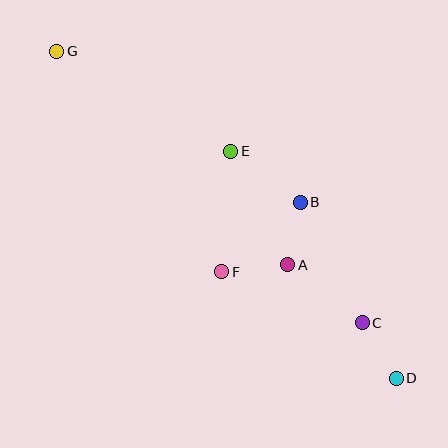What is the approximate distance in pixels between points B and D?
The distance between B and D is approximately 201 pixels.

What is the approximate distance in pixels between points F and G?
The distance between F and G is approximately 275 pixels.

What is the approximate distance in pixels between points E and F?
The distance between E and F is approximately 121 pixels.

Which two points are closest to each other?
Points A and B are closest to each other.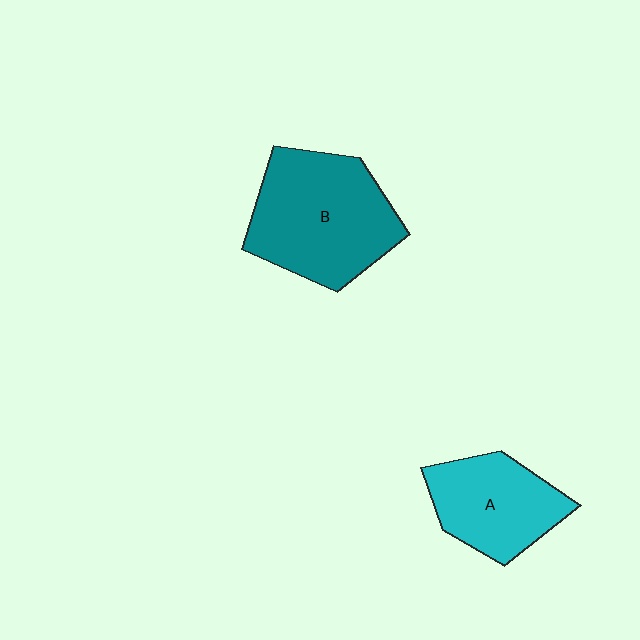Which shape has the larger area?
Shape B (teal).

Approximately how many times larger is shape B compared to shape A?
Approximately 1.5 times.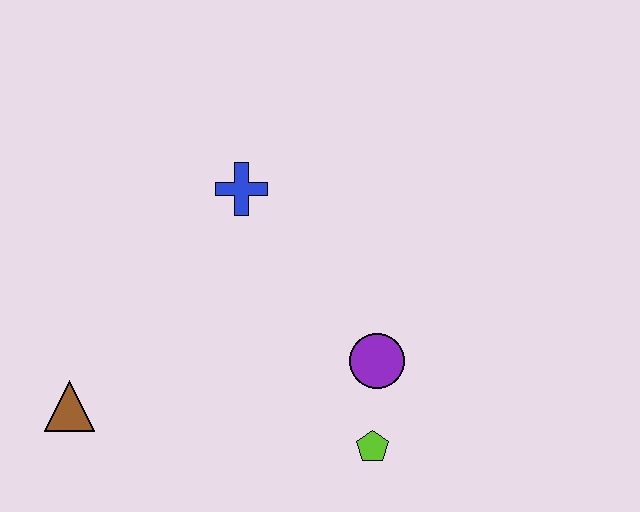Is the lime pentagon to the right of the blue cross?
Yes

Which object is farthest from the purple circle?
The brown triangle is farthest from the purple circle.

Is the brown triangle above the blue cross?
No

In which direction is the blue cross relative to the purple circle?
The blue cross is above the purple circle.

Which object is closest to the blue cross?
The purple circle is closest to the blue cross.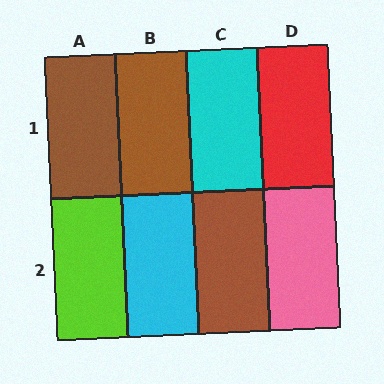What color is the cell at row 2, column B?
Cyan.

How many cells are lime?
1 cell is lime.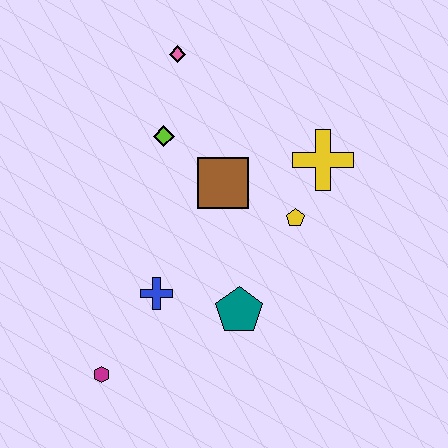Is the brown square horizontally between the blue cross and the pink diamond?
No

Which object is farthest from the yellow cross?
The magenta hexagon is farthest from the yellow cross.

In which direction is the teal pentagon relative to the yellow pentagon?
The teal pentagon is below the yellow pentagon.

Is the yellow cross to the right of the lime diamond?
Yes